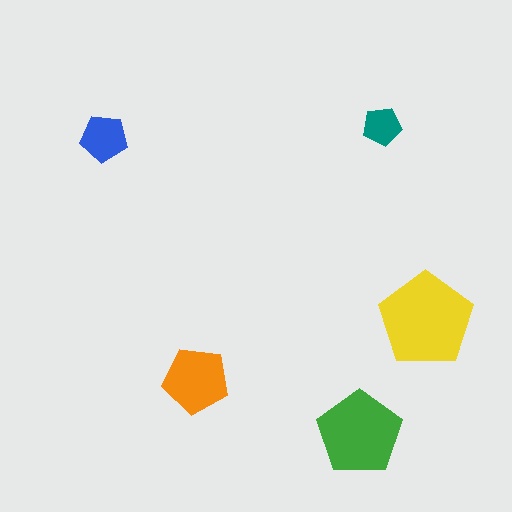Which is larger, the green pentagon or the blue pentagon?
The green one.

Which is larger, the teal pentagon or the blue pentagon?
The blue one.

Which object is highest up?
The teal pentagon is topmost.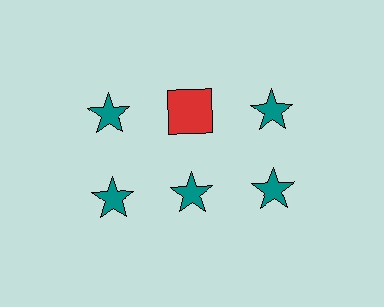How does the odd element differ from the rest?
It differs in both color (red instead of teal) and shape (square instead of star).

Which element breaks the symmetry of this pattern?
The red square in the top row, second from left column breaks the symmetry. All other shapes are teal stars.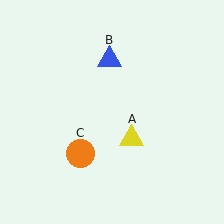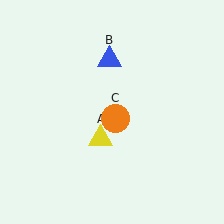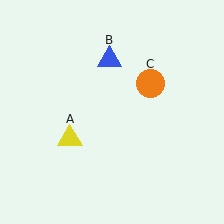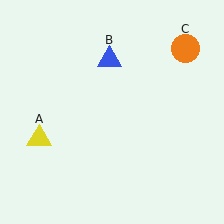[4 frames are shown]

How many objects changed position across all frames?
2 objects changed position: yellow triangle (object A), orange circle (object C).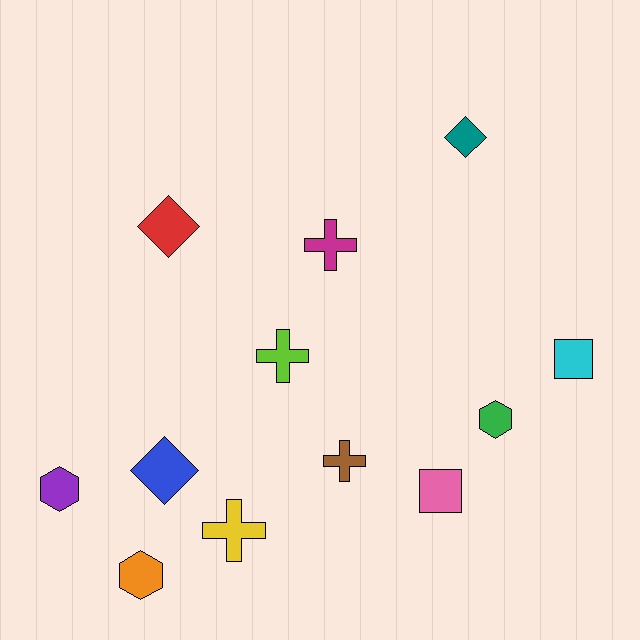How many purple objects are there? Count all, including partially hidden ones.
There is 1 purple object.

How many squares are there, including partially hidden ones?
There are 2 squares.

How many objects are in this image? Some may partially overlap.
There are 12 objects.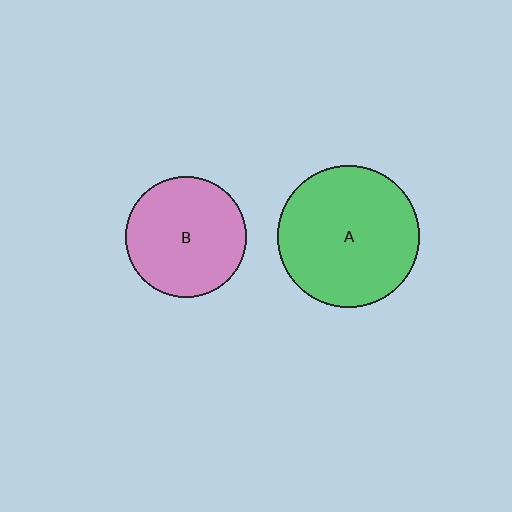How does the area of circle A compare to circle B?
Approximately 1.4 times.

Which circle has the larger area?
Circle A (green).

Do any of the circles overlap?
No, none of the circles overlap.